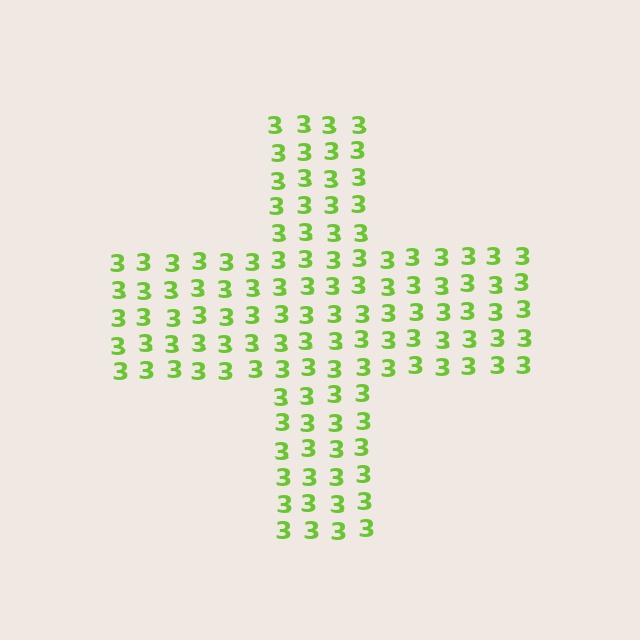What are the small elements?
The small elements are digit 3's.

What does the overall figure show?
The overall figure shows a cross.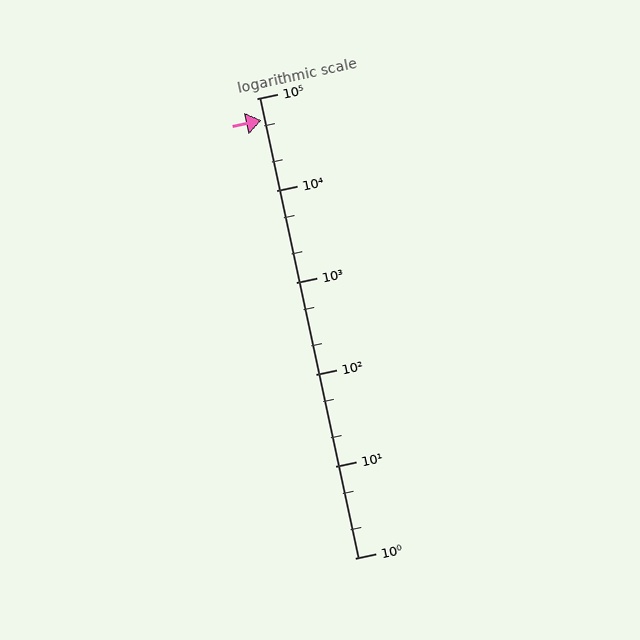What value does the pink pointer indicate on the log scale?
The pointer indicates approximately 58000.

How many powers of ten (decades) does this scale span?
The scale spans 5 decades, from 1 to 100000.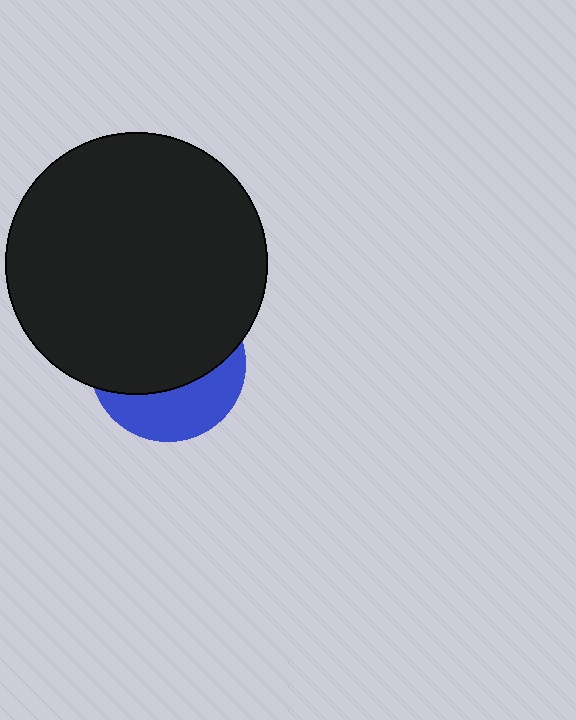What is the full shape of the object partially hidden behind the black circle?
The partially hidden object is a blue circle.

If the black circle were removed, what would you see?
You would see the complete blue circle.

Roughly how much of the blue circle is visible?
A small part of it is visible (roughly 35%).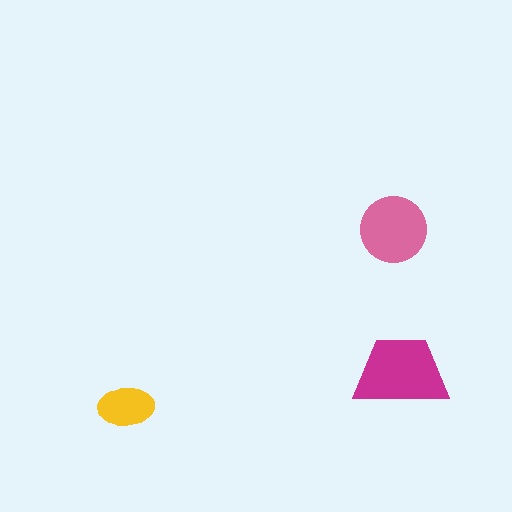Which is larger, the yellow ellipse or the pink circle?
The pink circle.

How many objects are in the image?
There are 3 objects in the image.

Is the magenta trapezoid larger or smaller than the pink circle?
Larger.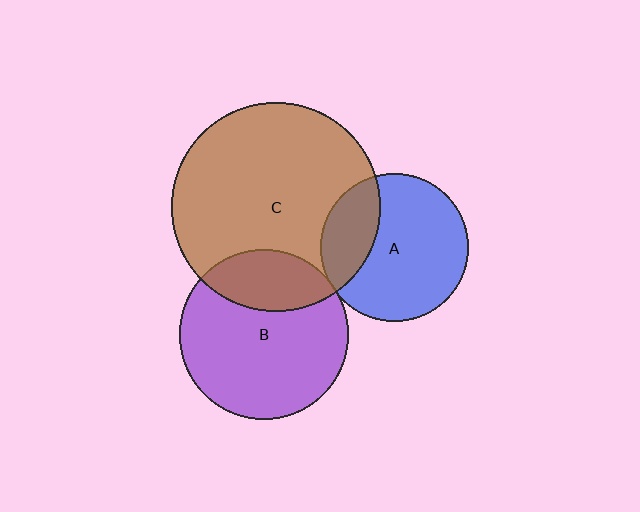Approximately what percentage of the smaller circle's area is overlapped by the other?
Approximately 25%.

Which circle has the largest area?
Circle C (brown).